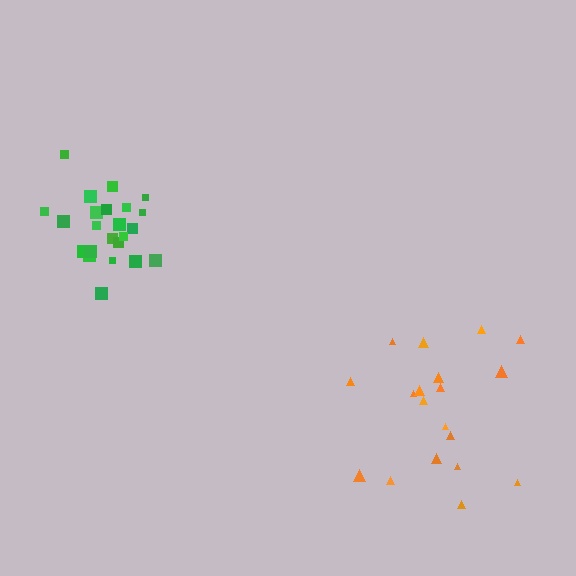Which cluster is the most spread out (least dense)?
Orange.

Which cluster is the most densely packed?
Green.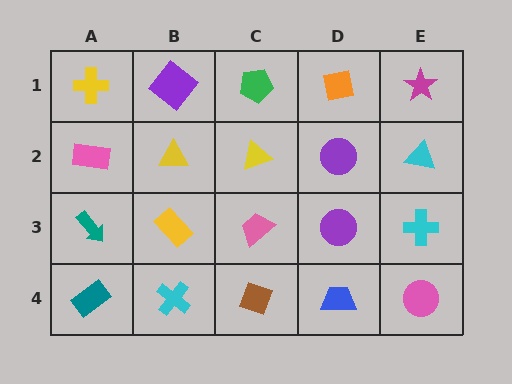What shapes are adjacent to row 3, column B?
A yellow triangle (row 2, column B), a cyan cross (row 4, column B), a teal arrow (row 3, column A), a pink trapezoid (row 3, column C).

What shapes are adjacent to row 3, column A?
A pink rectangle (row 2, column A), a teal rectangle (row 4, column A), a yellow rectangle (row 3, column B).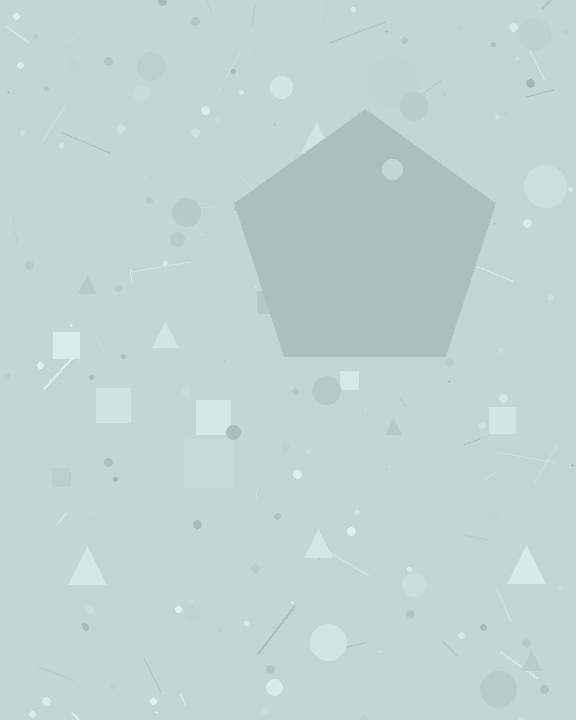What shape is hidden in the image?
A pentagon is hidden in the image.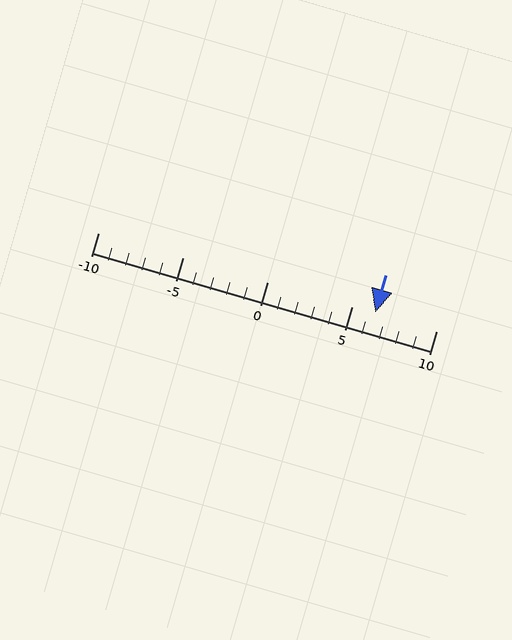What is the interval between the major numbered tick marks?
The major tick marks are spaced 5 units apart.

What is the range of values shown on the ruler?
The ruler shows values from -10 to 10.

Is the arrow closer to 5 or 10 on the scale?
The arrow is closer to 5.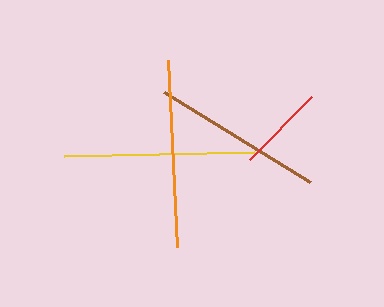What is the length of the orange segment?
The orange segment is approximately 187 pixels long.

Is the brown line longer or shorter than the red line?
The brown line is longer than the red line.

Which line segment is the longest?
The yellow line is the longest at approximately 190 pixels.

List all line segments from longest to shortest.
From longest to shortest: yellow, orange, brown, red.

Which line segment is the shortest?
The red line is the shortest at approximately 89 pixels.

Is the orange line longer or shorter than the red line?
The orange line is longer than the red line.